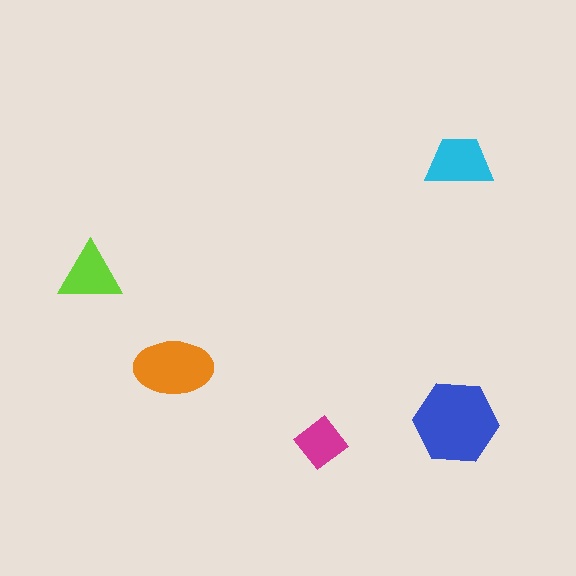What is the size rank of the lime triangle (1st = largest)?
4th.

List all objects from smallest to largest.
The magenta diamond, the lime triangle, the cyan trapezoid, the orange ellipse, the blue hexagon.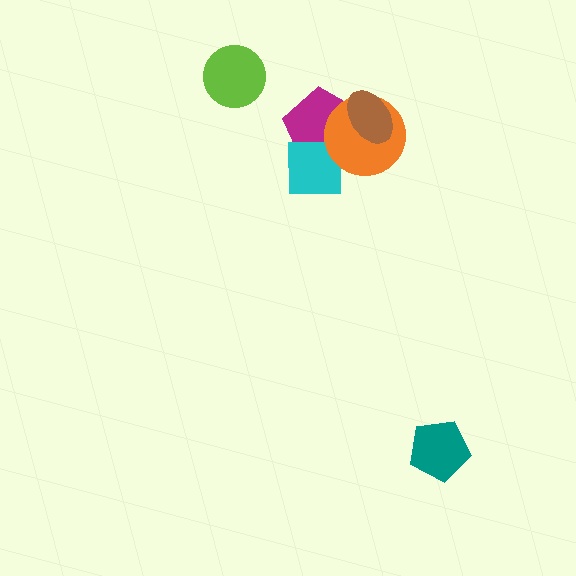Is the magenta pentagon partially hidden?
Yes, it is partially covered by another shape.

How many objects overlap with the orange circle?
3 objects overlap with the orange circle.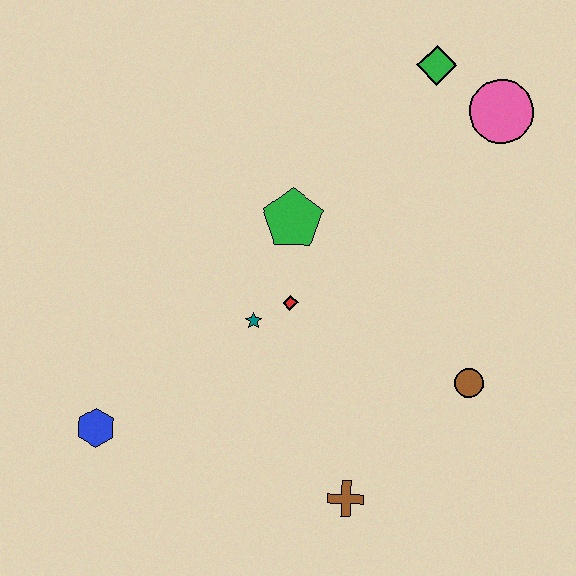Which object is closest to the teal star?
The red diamond is closest to the teal star.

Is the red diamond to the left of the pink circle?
Yes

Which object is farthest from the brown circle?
The blue hexagon is farthest from the brown circle.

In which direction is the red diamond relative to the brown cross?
The red diamond is above the brown cross.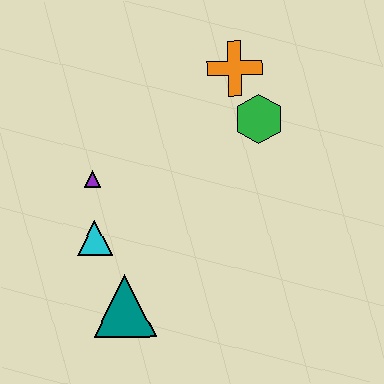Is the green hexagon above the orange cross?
No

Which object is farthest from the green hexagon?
The teal triangle is farthest from the green hexagon.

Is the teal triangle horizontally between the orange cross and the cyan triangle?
Yes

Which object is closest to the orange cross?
The green hexagon is closest to the orange cross.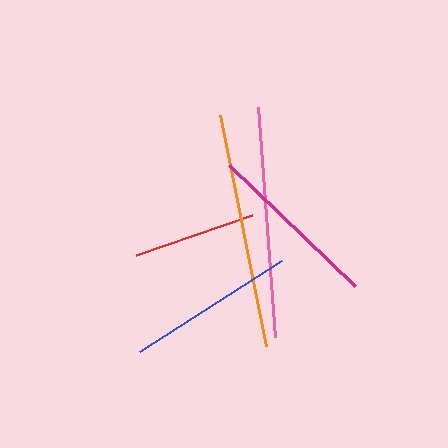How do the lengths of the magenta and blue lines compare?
The magenta and blue lines are approximately the same length.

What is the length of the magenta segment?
The magenta segment is approximately 174 pixels long.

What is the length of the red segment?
The red segment is approximately 122 pixels long.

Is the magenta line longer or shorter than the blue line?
The magenta line is longer than the blue line.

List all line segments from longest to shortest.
From longest to shortest: orange, pink, magenta, blue, red.